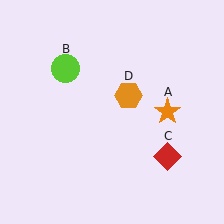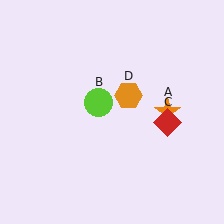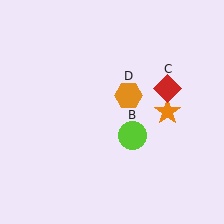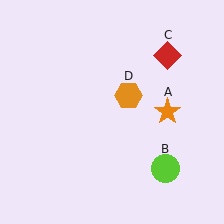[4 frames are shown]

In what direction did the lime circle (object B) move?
The lime circle (object B) moved down and to the right.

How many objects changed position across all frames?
2 objects changed position: lime circle (object B), red diamond (object C).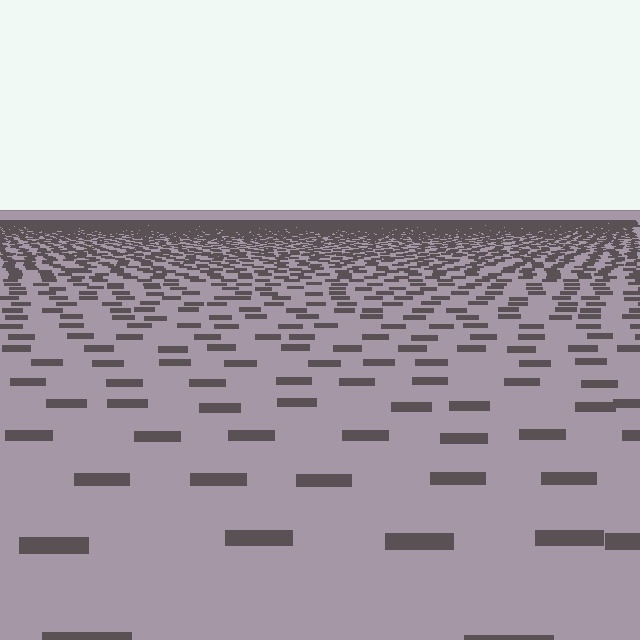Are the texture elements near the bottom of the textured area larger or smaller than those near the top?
Larger. Near the bottom, elements are closer to the viewer and appear at a bigger on-screen size.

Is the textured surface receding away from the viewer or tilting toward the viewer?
The surface is receding away from the viewer. Texture elements get smaller and denser toward the top.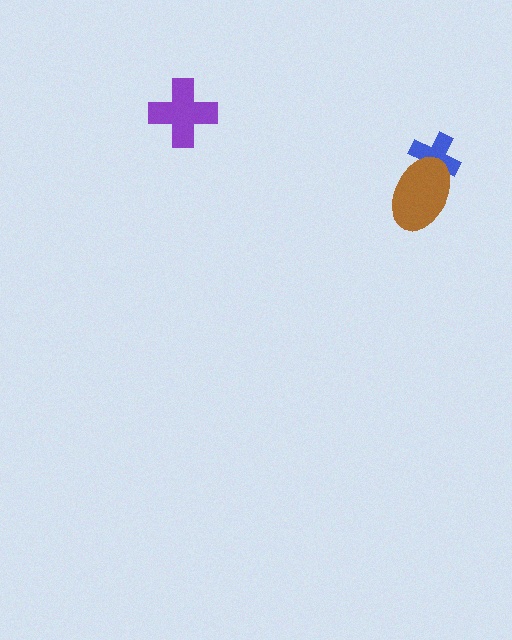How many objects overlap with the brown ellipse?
1 object overlaps with the brown ellipse.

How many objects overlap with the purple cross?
0 objects overlap with the purple cross.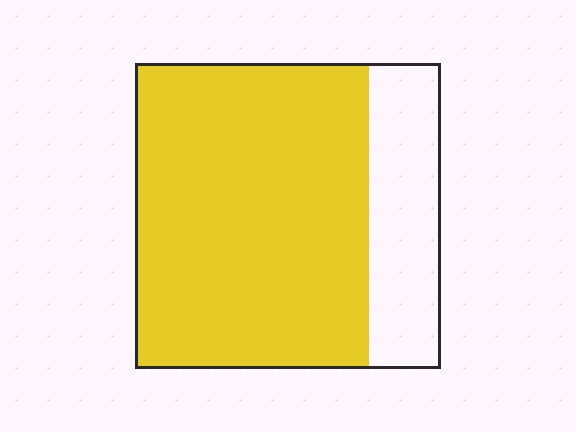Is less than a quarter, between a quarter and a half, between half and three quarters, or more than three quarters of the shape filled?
More than three quarters.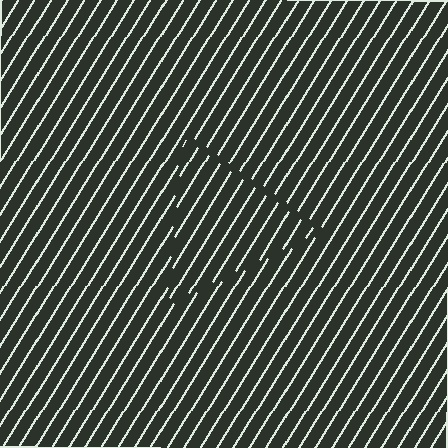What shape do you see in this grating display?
An illusory triangle. The interior of the shape contains the same grating, shifted by half a period — the contour is defined by the phase discontinuity where line-ends from the inner and outer gratings abut.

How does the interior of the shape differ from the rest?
The interior of the shape contains the same grating, shifted by half a period — the contour is defined by the phase discontinuity where line-ends from the inner and outer gratings abut.